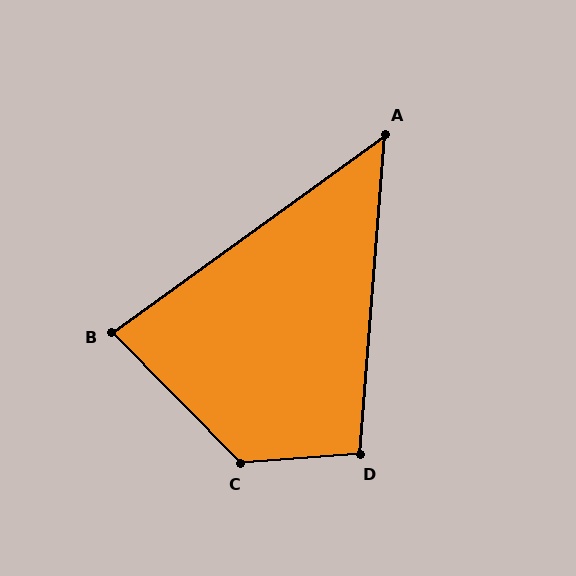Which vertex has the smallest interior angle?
A, at approximately 50 degrees.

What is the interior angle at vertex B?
Approximately 81 degrees (acute).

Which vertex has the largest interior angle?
C, at approximately 130 degrees.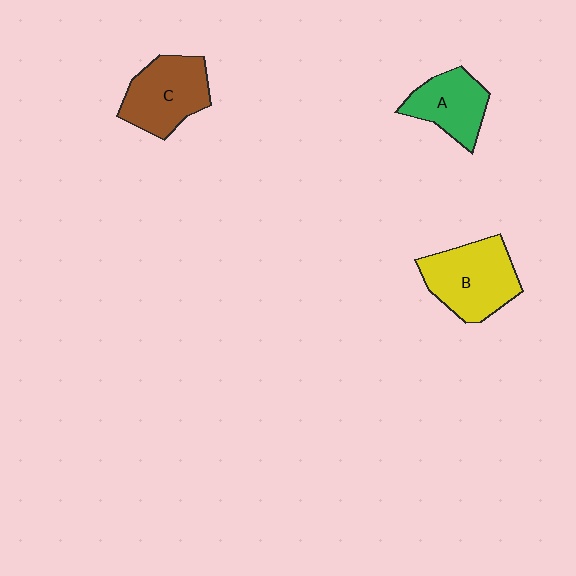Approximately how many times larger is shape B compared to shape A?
Approximately 1.4 times.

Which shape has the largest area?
Shape B (yellow).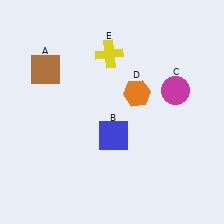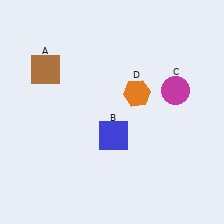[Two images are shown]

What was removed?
The yellow cross (E) was removed in Image 2.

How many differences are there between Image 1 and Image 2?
There is 1 difference between the two images.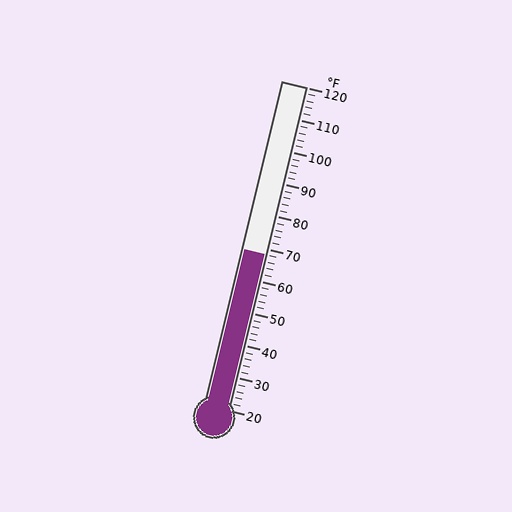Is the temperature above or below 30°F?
The temperature is above 30°F.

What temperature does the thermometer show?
The thermometer shows approximately 68°F.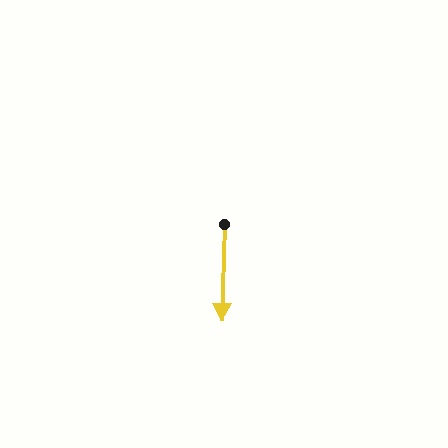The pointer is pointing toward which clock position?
Roughly 6 o'clock.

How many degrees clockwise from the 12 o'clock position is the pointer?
Approximately 181 degrees.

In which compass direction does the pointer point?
South.